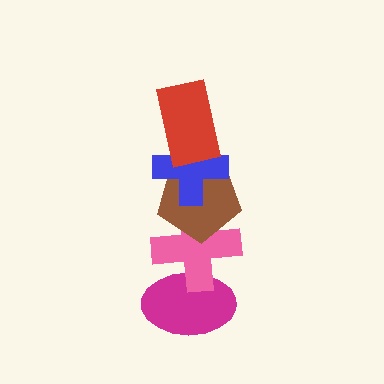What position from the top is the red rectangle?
The red rectangle is 1st from the top.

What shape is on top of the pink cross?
The brown pentagon is on top of the pink cross.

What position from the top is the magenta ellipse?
The magenta ellipse is 5th from the top.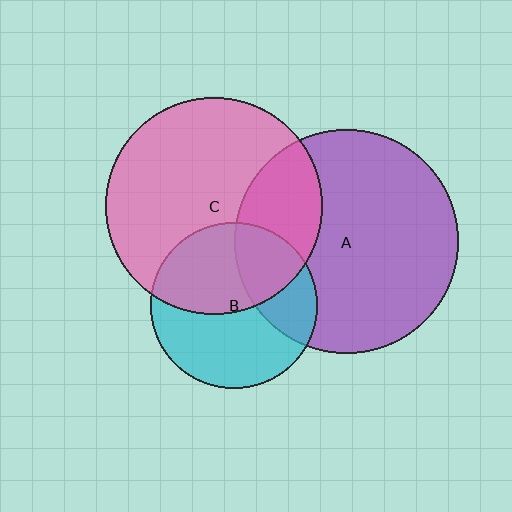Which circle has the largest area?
Circle A (purple).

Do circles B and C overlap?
Yes.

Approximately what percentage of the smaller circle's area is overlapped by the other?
Approximately 45%.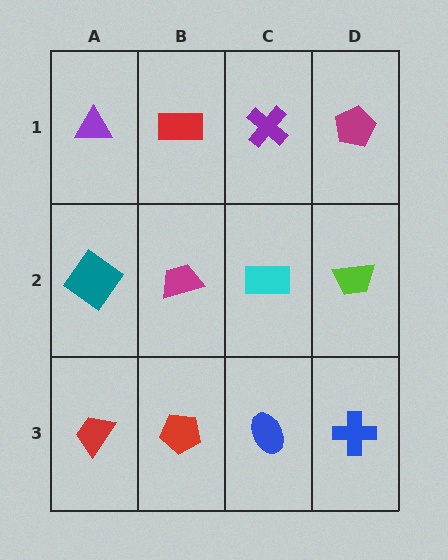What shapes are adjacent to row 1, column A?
A teal diamond (row 2, column A), a red rectangle (row 1, column B).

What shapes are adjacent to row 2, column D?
A magenta pentagon (row 1, column D), a blue cross (row 3, column D), a cyan rectangle (row 2, column C).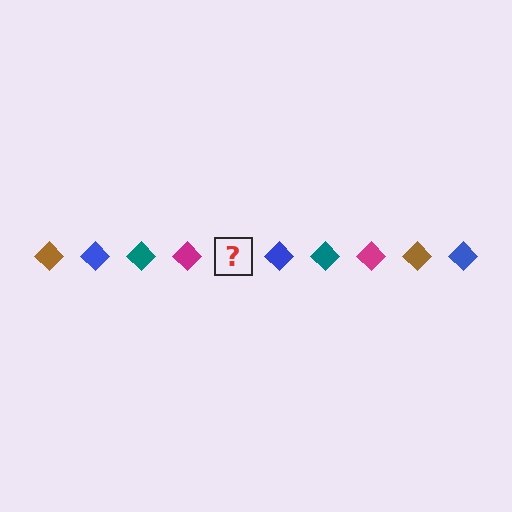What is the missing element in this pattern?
The missing element is a brown diamond.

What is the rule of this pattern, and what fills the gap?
The rule is that the pattern cycles through brown, blue, teal, magenta diamonds. The gap should be filled with a brown diamond.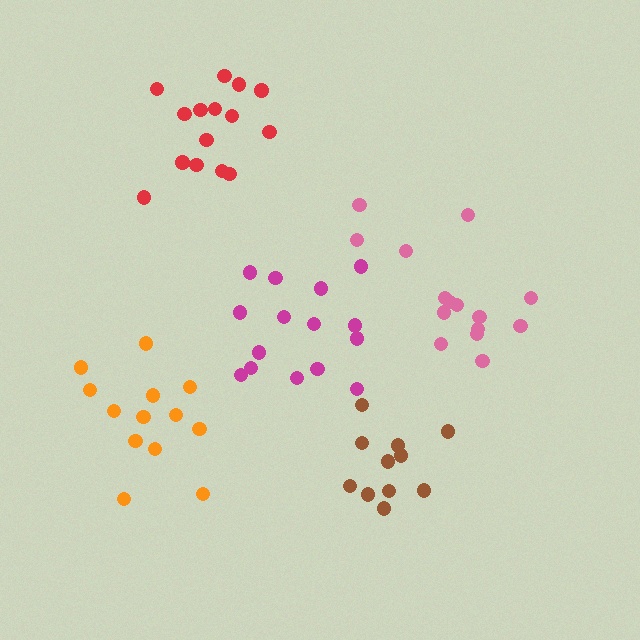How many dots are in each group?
Group 1: 15 dots, Group 2: 15 dots, Group 3: 15 dots, Group 4: 11 dots, Group 5: 13 dots (69 total).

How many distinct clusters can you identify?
There are 5 distinct clusters.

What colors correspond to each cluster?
The clusters are colored: pink, magenta, red, brown, orange.